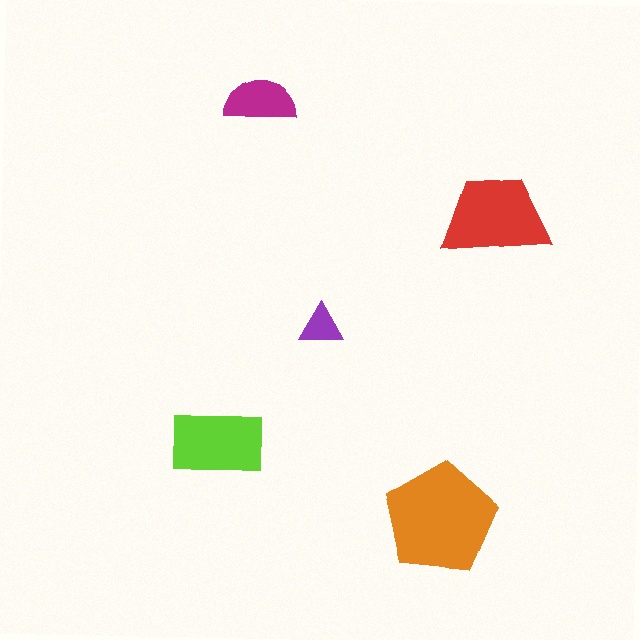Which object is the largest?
The orange pentagon.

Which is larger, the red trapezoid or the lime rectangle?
The red trapezoid.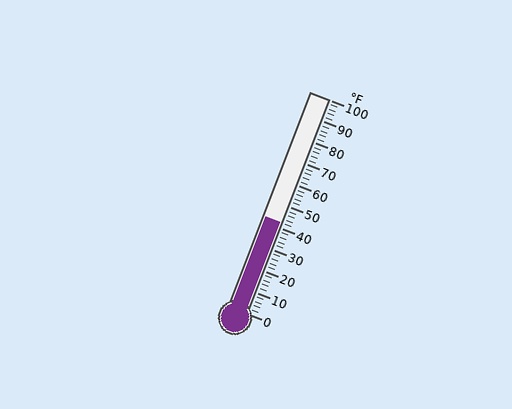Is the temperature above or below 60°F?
The temperature is below 60°F.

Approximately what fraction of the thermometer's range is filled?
The thermometer is filled to approximately 40% of its range.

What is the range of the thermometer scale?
The thermometer scale ranges from 0°F to 100°F.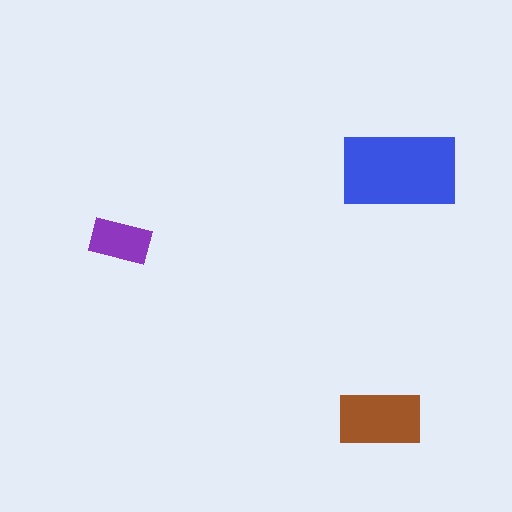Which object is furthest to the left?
The purple rectangle is leftmost.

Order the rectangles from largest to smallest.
the blue one, the brown one, the purple one.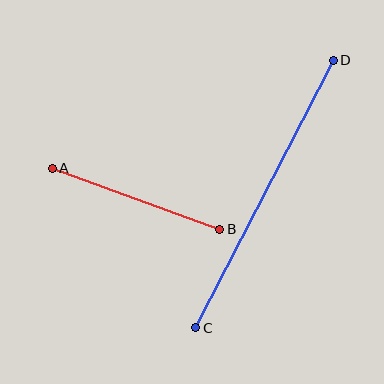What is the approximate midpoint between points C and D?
The midpoint is at approximately (264, 194) pixels.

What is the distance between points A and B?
The distance is approximately 178 pixels.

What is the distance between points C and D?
The distance is approximately 301 pixels.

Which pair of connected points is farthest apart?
Points C and D are farthest apart.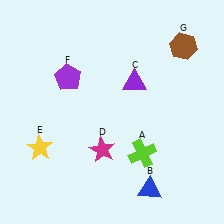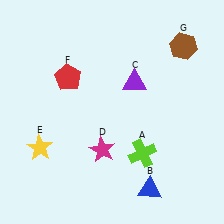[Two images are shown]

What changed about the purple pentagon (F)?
In Image 1, F is purple. In Image 2, it changed to red.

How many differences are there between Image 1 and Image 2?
There is 1 difference between the two images.